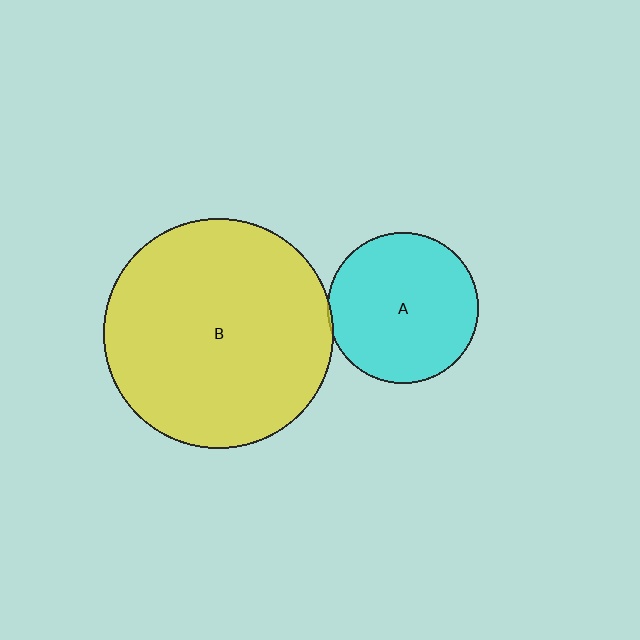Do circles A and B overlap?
Yes.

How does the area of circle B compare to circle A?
Approximately 2.3 times.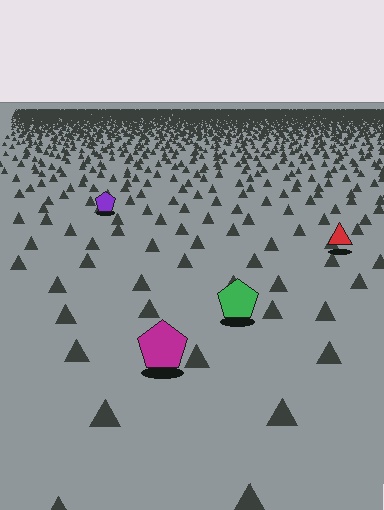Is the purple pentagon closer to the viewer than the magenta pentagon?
No. The magenta pentagon is closer — you can tell from the texture gradient: the ground texture is coarser near it.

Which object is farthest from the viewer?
The purple pentagon is farthest from the viewer. It appears smaller and the ground texture around it is denser.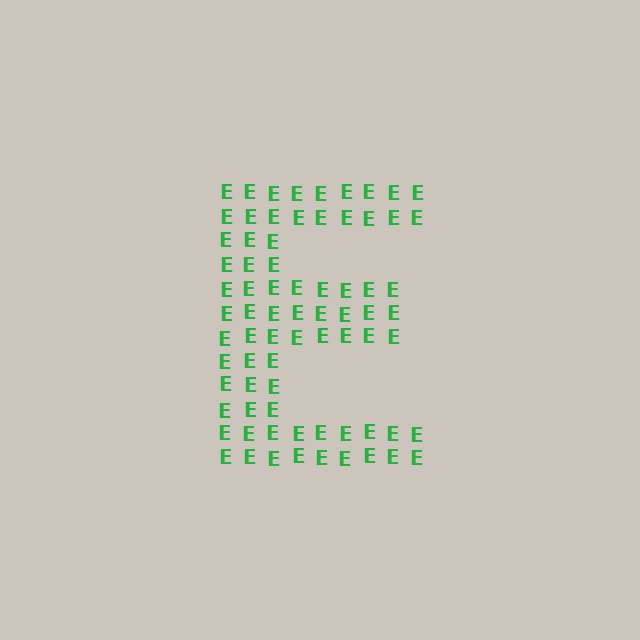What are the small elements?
The small elements are letter E's.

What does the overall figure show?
The overall figure shows the letter E.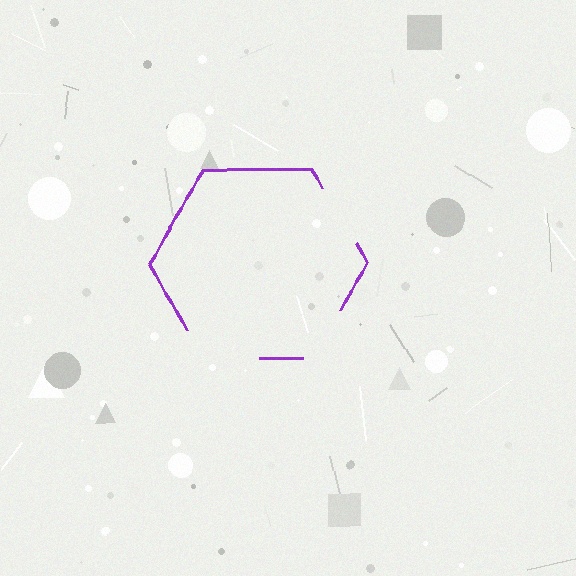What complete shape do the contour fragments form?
The contour fragments form a hexagon.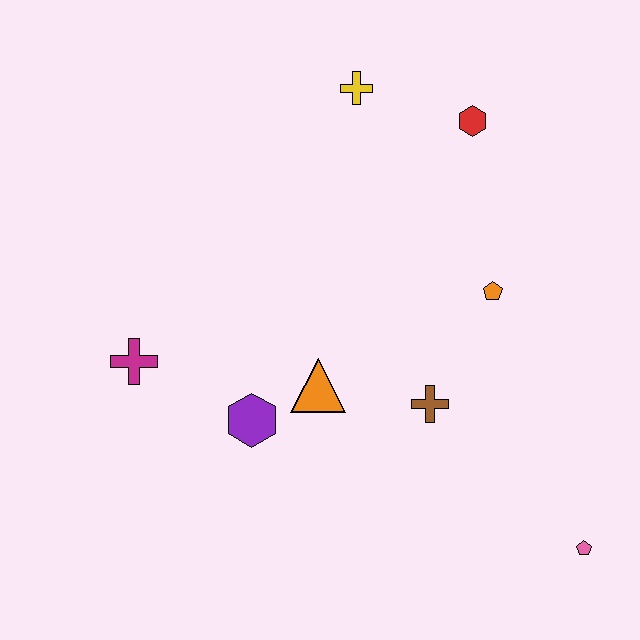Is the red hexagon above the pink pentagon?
Yes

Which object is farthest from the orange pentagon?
The magenta cross is farthest from the orange pentagon.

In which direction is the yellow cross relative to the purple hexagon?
The yellow cross is above the purple hexagon.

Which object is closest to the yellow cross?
The red hexagon is closest to the yellow cross.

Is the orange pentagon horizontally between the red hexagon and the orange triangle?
No